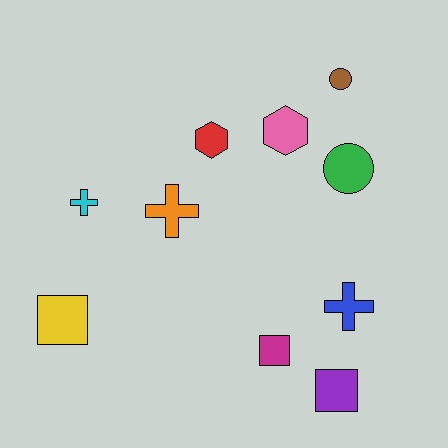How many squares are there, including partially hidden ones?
There are 3 squares.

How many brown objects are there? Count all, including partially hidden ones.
There is 1 brown object.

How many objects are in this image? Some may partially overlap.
There are 10 objects.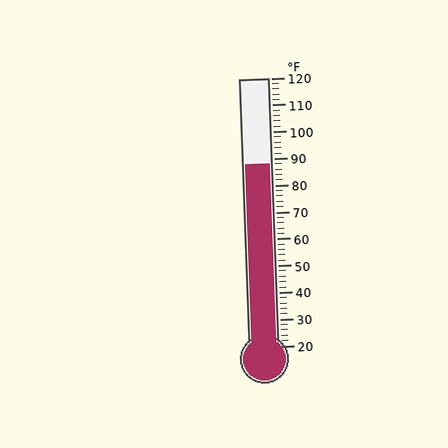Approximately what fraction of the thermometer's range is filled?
The thermometer is filled to approximately 70% of its range.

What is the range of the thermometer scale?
The thermometer scale ranges from 20°F to 120°F.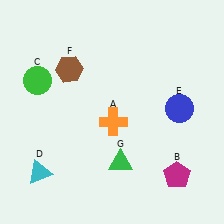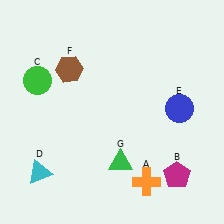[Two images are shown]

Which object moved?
The orange cross (A) moved down.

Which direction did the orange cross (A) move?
The orange cross (A) moved down.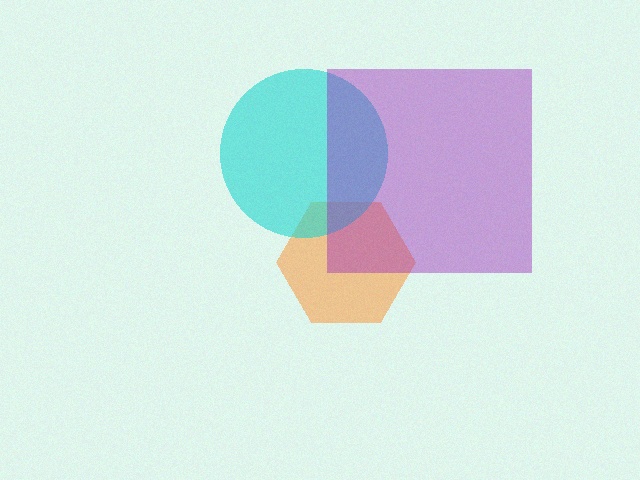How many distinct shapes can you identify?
There are 3 distinct shapes: an orange hexagon, a cyan circle, a purple square.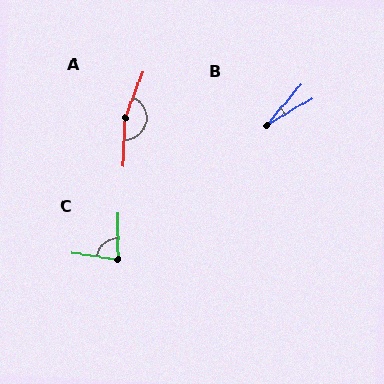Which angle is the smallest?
B, at approximately 19 degrees.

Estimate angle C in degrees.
Approximately 81 degrees.